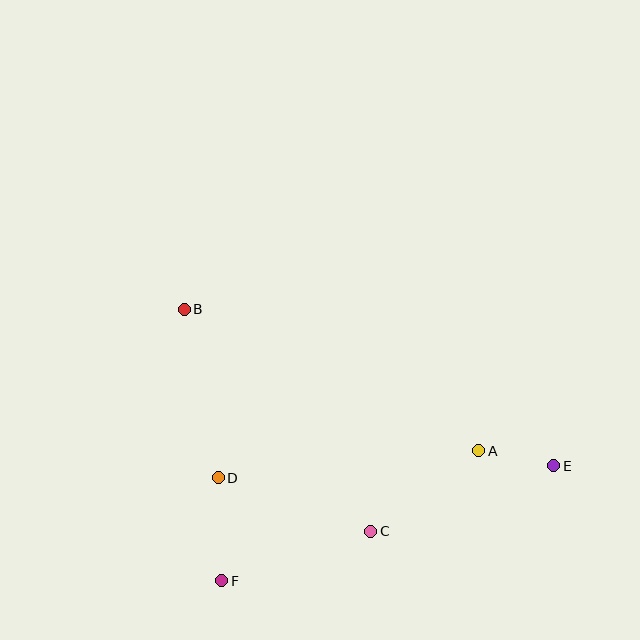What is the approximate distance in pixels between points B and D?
The distance between B and D is approximately 172 pixels.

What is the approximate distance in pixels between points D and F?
The distance between D and F is approximately 103 pixels.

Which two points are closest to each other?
Points A and E are closest to each other.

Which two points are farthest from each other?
Points B and E are farthest from each other.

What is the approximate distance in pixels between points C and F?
The distance between C and F is approximately 157 pixels.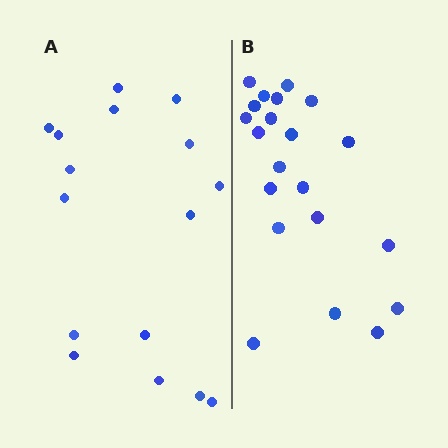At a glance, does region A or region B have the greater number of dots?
Region B (the right region) has more dots.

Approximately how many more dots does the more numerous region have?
Region B has about 5 more dots than region A.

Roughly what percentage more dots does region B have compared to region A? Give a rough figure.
About 30% more.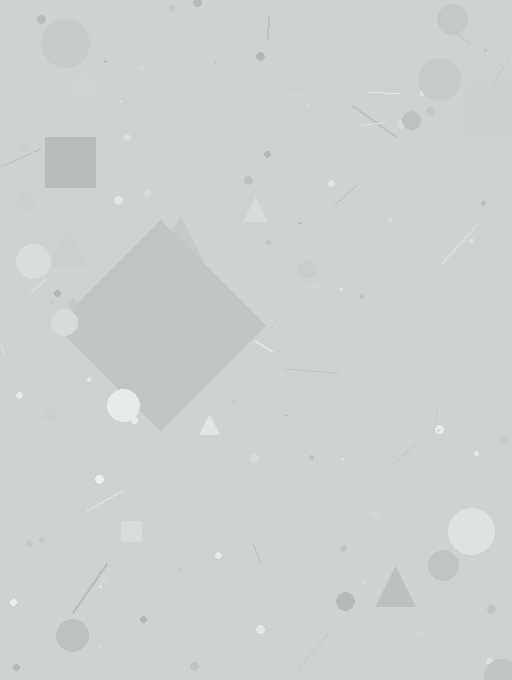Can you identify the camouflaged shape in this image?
The camouflaged shape is a diamond.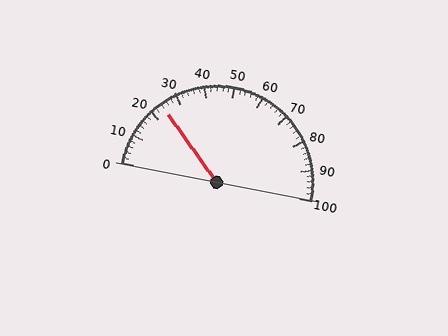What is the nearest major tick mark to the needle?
The nearest major tick mark is 20.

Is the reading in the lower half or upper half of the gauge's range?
The reading is in the lower half of the range (0 to 100).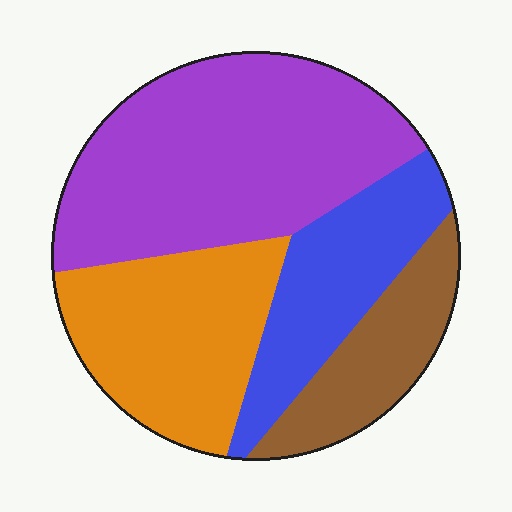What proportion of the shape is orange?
Orange covers around 25% of the shape.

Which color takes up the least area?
Brown, at roughly 15%.